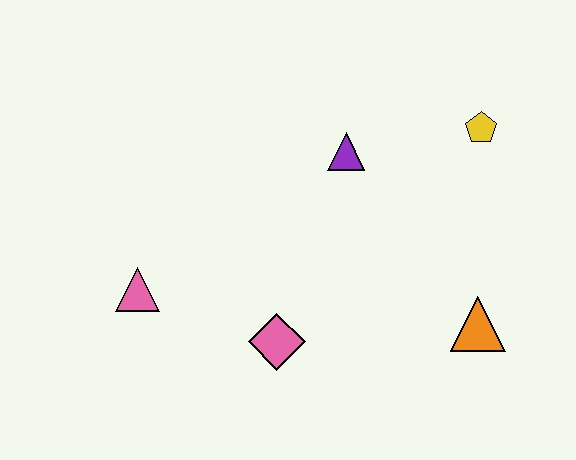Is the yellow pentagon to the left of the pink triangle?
No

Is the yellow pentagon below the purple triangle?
No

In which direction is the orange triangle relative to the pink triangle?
The orange triangle is to the right of the pink triangle.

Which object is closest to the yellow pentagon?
The purple triangle is closest to the yellow pentagon.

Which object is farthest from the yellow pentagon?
The pink triangle is farthest from the yellow pentagon.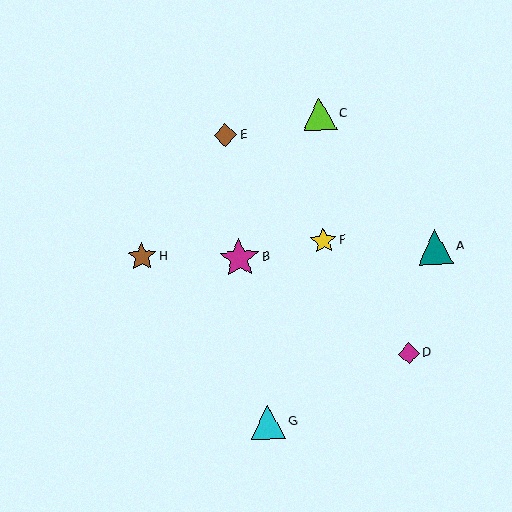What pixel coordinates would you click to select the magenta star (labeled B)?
Click at (239, 258) to select the magenta star B.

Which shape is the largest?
The magenta star (labeled B) is the largest.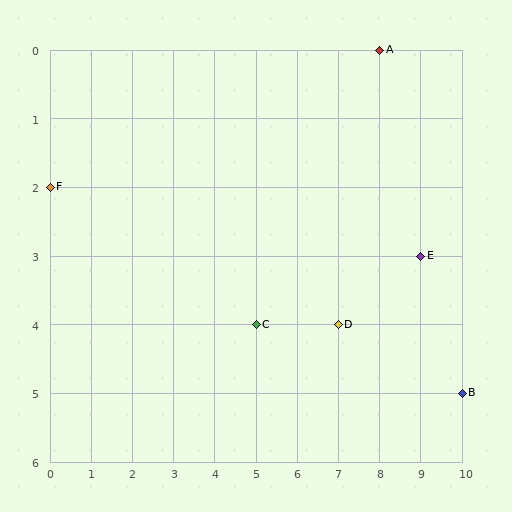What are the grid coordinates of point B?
Point B is at grid coordinates (10, 5).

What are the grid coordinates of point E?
Point E is at grid coordinates (9, 3).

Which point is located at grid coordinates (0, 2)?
Point F is at (0, 2).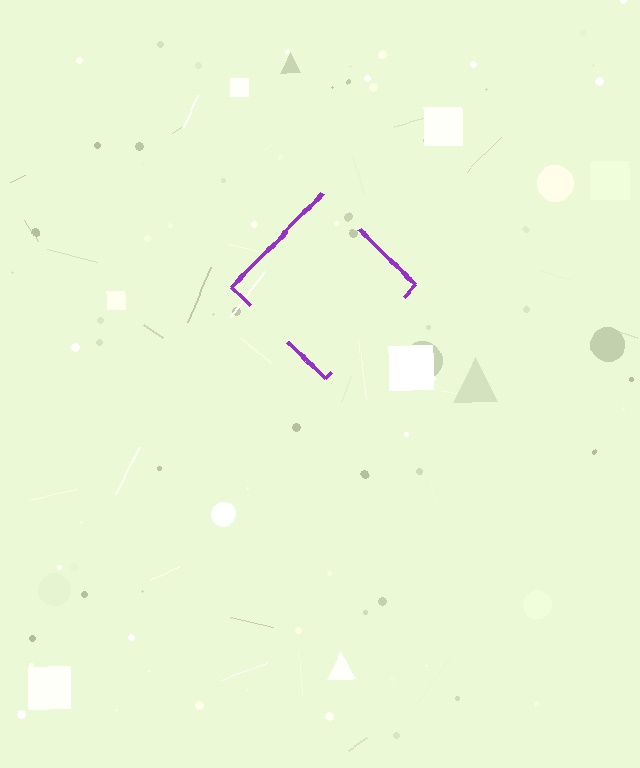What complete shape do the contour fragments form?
The contour fragments form a diamond.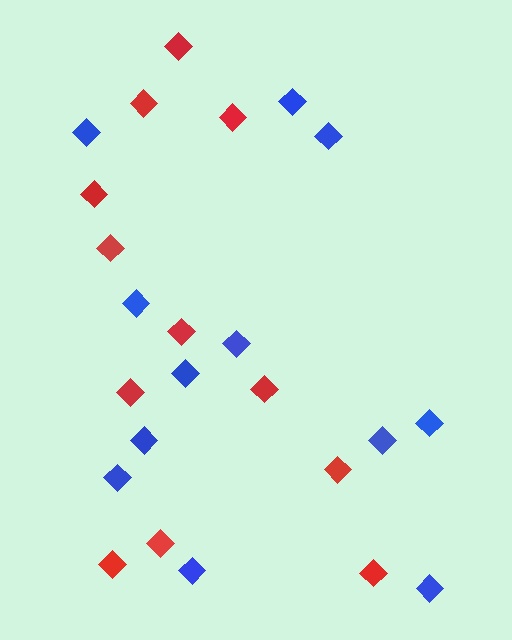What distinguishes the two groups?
There are 2 groups: one group of red diamonds (12) and one group of blue diamonds (12).